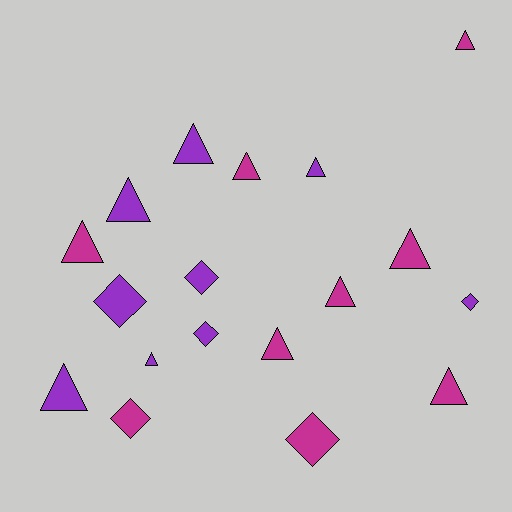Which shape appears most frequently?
Triangle, with 12 objects.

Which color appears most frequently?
Purple, with 9 objects.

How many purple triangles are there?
There are 5 purple triangles.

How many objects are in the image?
There are 18 objects.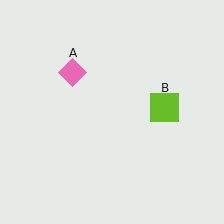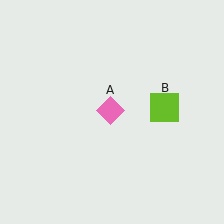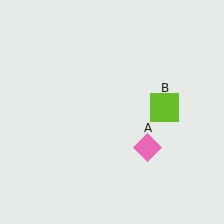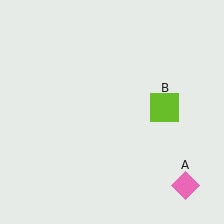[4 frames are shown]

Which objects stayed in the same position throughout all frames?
Lime square (object B) remained stationary.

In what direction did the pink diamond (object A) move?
The pink diamond (object A) moved down and to the right.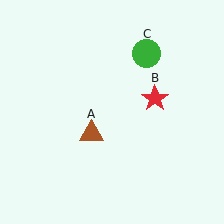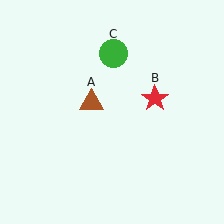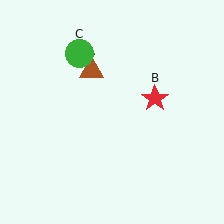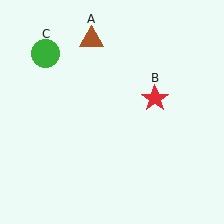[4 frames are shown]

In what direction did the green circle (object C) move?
The green circle (object C) moved left.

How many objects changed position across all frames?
2 objects changed position: brown triangle (object A), green circle (object C).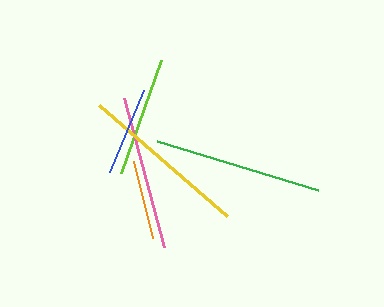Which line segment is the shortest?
The orange line is the shortest at approximately 79 pixels.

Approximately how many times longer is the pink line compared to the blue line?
The pink line is approximately 1.7 times the length of the blue line.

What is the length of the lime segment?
The lime segment is approximately 120 pixels long.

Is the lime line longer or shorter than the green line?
The green line is longer than the lime line.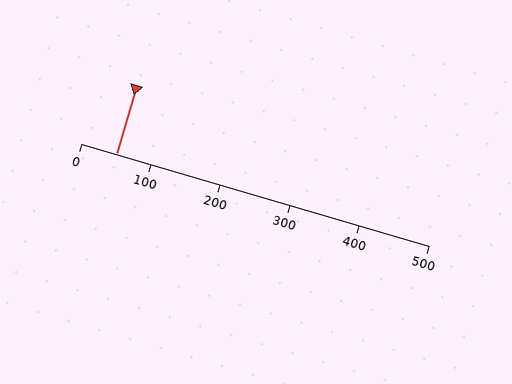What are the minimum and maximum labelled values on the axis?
The axis runs from 0 to 500.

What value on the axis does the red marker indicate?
The marker indicates approximately 50.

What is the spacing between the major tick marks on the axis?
The major ticks are spaced 100 apart.